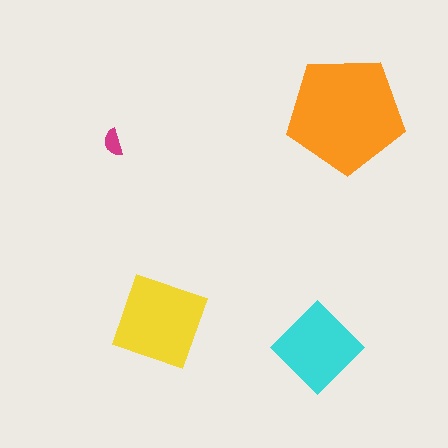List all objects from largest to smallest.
The orange pentagon, the yellow square, the cyan diamond, the magenta semicircle.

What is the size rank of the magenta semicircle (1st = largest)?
4th.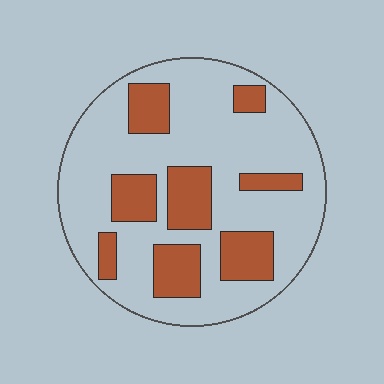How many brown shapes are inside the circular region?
8.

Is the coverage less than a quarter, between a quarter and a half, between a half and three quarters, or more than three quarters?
Between a quarter and a half.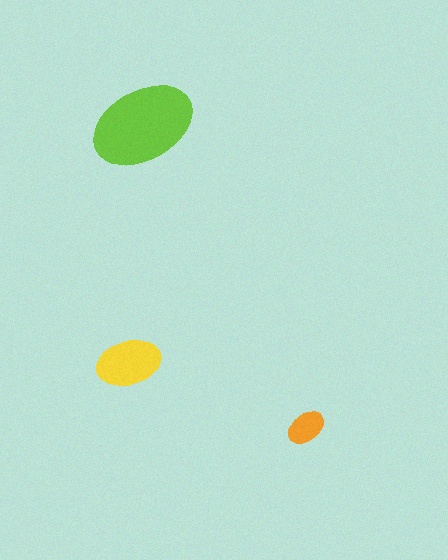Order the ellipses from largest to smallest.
the lime one, the yellow one, the orange one.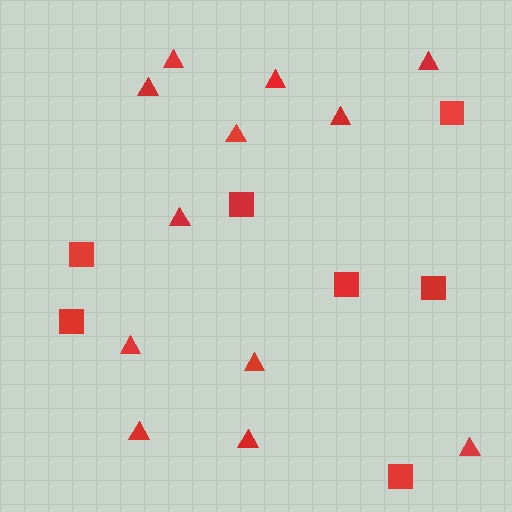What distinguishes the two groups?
There are 2 groups: one group of triangles (12) and one group of squares (7).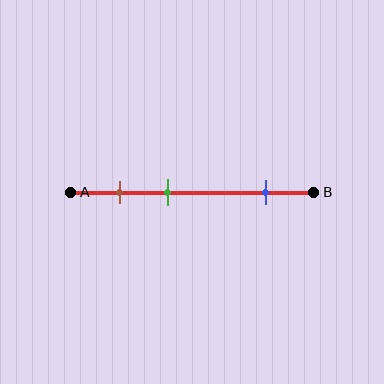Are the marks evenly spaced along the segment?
No, the marks are not evenly spaced.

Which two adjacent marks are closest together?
The brown and green marks are the closest adjacent pair.